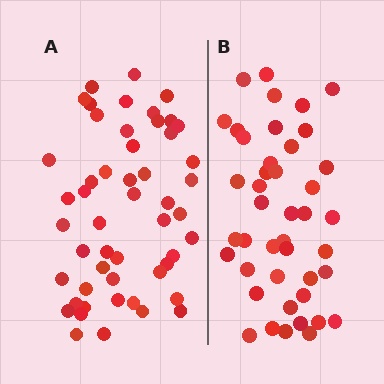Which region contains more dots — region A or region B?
Region A (the left region) has more dots.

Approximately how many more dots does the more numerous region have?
Region A has roughly 8 or so more dots than region B.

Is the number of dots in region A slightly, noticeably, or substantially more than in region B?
Region A has only slightly more — the two regions are fairly close. The ratio is roughly 1.2 to 1.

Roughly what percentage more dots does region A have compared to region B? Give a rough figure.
About 20% more.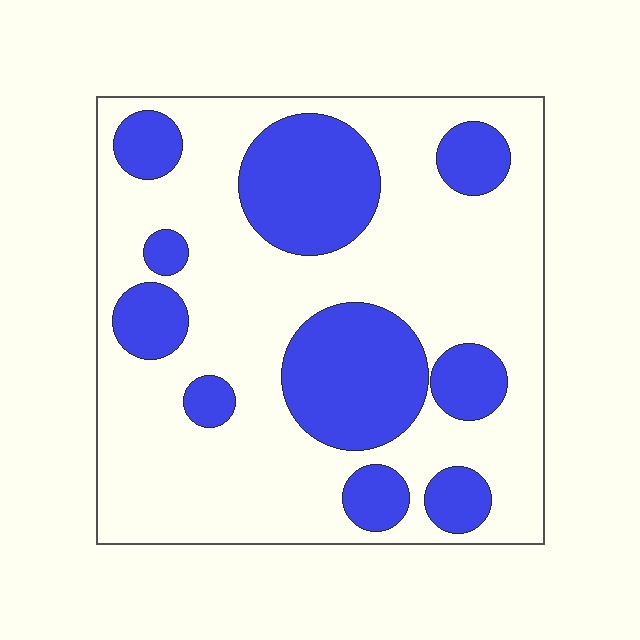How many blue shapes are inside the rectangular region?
10.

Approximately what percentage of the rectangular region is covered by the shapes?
Approximately 30%.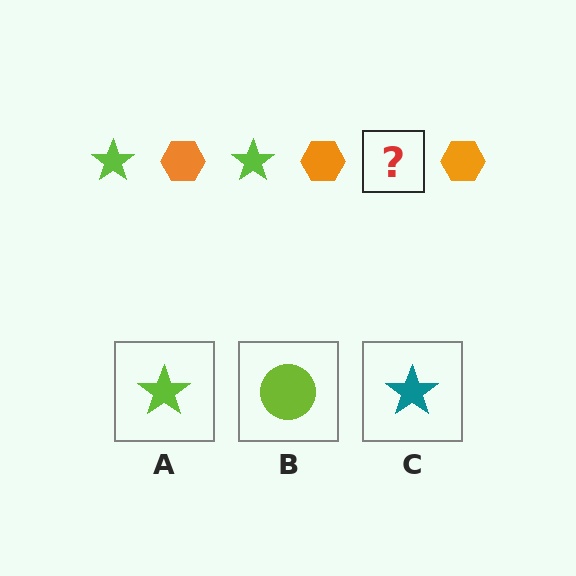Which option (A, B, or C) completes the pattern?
A.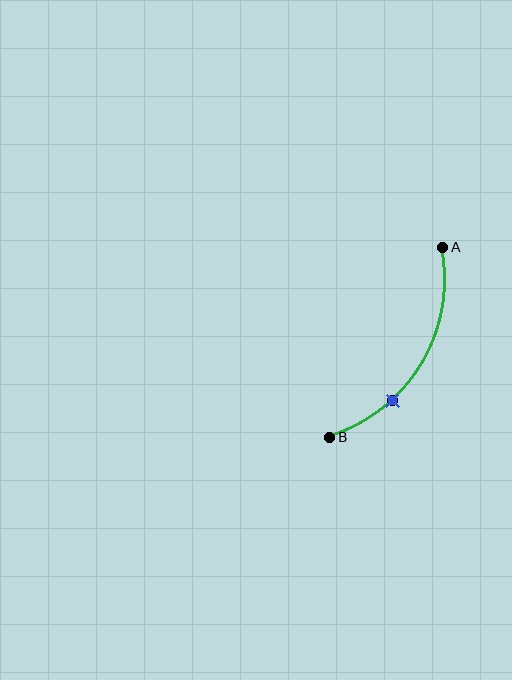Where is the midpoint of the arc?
The arc midpoint is the point on the curve farthest from the straight line joining A and B. It sits to the right of that line.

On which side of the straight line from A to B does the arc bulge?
The arc bulges to the right of the straight line connecting A and B.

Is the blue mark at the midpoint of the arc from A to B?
No. The blue mark lies on the arc but is closer to endpoint B. The arc midpoint would be at the point on the curve equidistant along the arc from both A and B.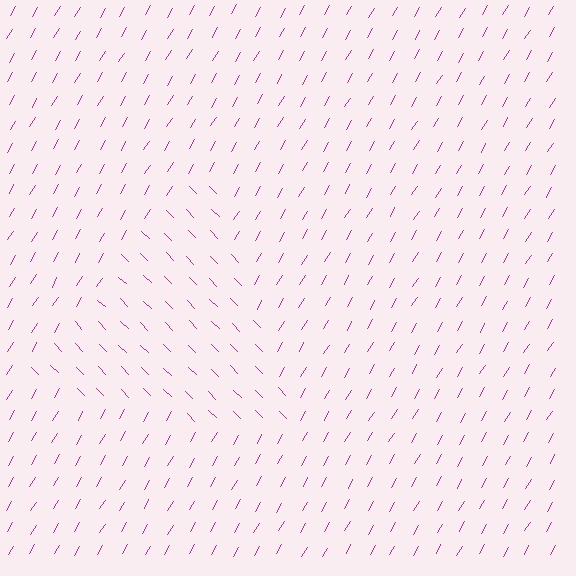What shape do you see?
I see a triangle.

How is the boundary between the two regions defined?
The boundary is defined purely by a change in line orientation (approximately 75 degrees difference). All lines are the same color and thickness.